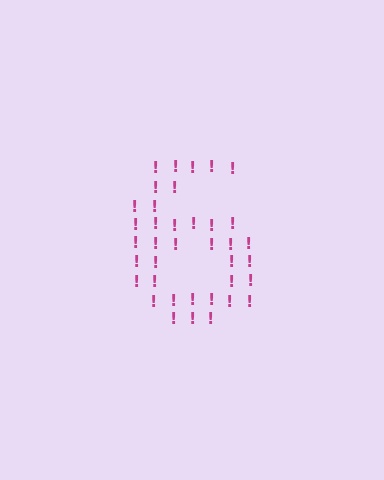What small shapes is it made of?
It is made of small exclamation marks.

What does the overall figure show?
The overall figure shows the digit 6.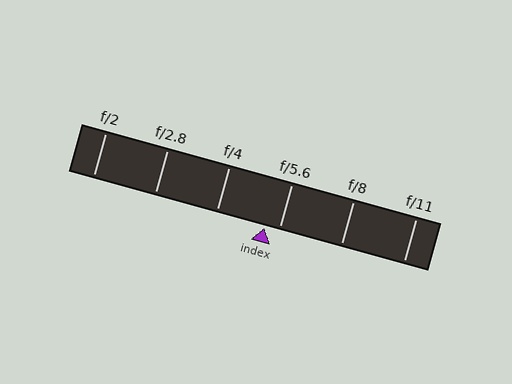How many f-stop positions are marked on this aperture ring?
There are 6 f-stop positions marked.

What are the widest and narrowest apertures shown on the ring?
The widest aperture shown is f/2 and the narrowest is f/11.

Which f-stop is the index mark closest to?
The index mark is closest to f/5.6.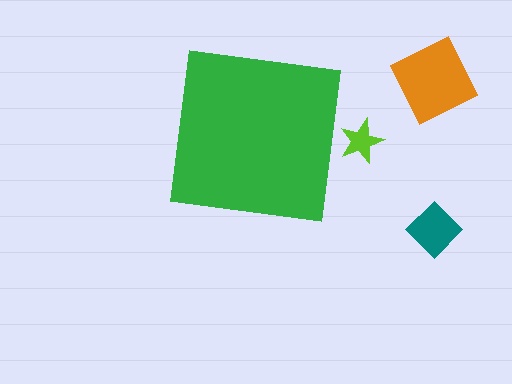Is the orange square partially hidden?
No, the orange square is fully visible.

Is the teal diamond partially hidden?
No, the teal diamond is fully visible.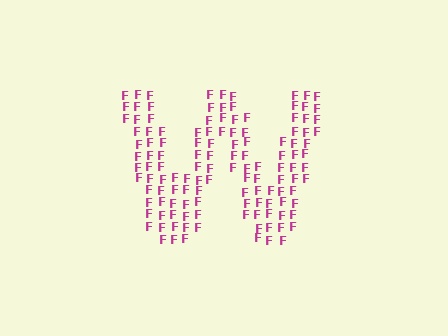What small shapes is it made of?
It is made of small letter F's.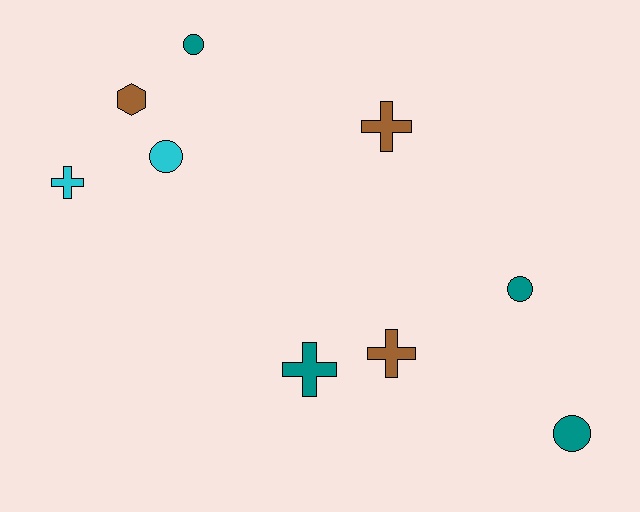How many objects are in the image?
There are 9 objects.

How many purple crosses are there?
There are no purple crosses.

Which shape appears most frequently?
Cross, with 4 objects.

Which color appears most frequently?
Teal, with 4 objects.